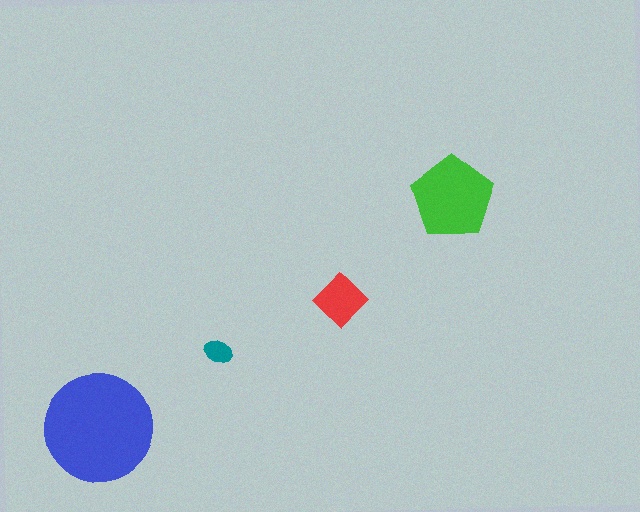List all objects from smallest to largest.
The teal ellipse, the red diamond, the green pentagon, the blue circle.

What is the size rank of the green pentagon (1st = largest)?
2nd.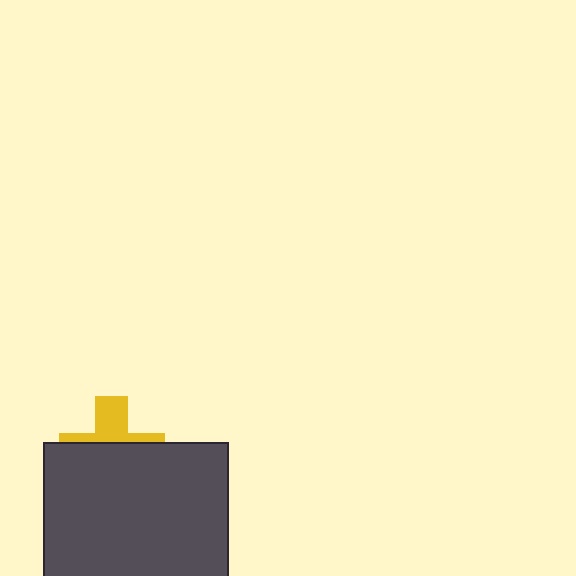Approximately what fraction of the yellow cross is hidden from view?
Roughly 64% of the yellow cross is hidden behind the dark gray rectangle.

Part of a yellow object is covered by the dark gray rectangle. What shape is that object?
It is a cross.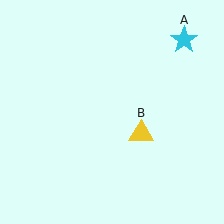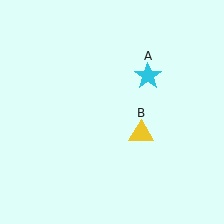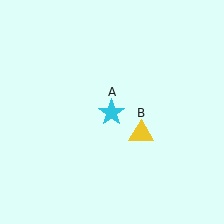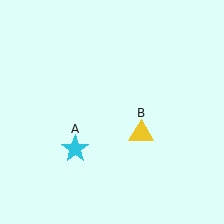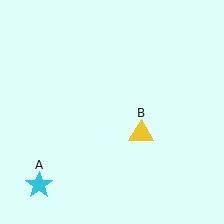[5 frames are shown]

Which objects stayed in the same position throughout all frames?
Yellow triangle (object B) remained stationary.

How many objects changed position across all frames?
1 object changed position: cyan star (object A).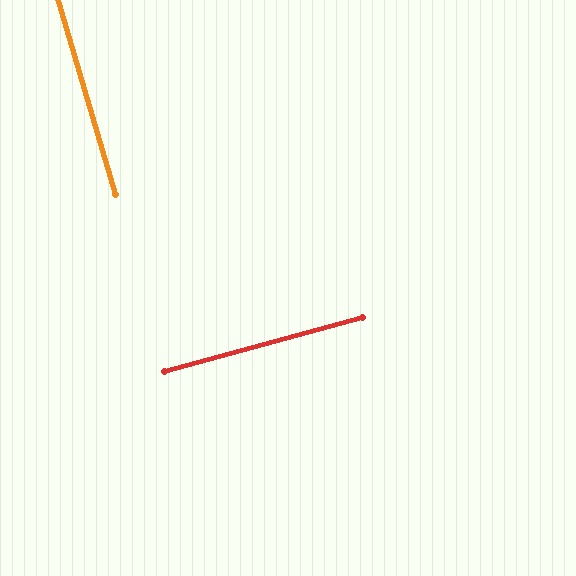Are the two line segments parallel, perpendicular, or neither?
Perpendicular — they meet at approximately 89°.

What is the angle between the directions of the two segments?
Approximately 89 degrees.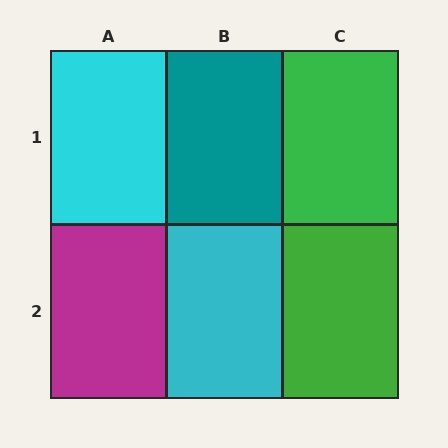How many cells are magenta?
1 cell is magenta.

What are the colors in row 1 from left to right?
Cyan, teal, green.